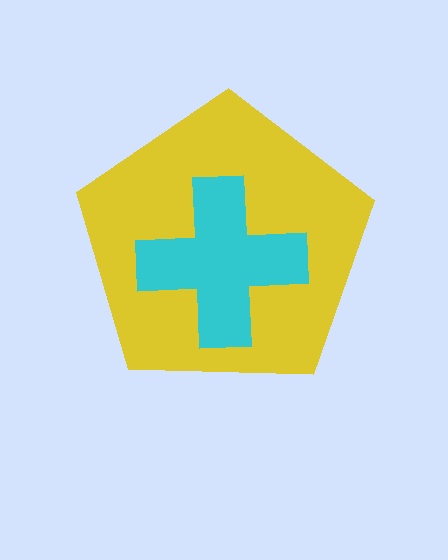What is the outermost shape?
The yellow pentagon.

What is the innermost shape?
The cyan cross.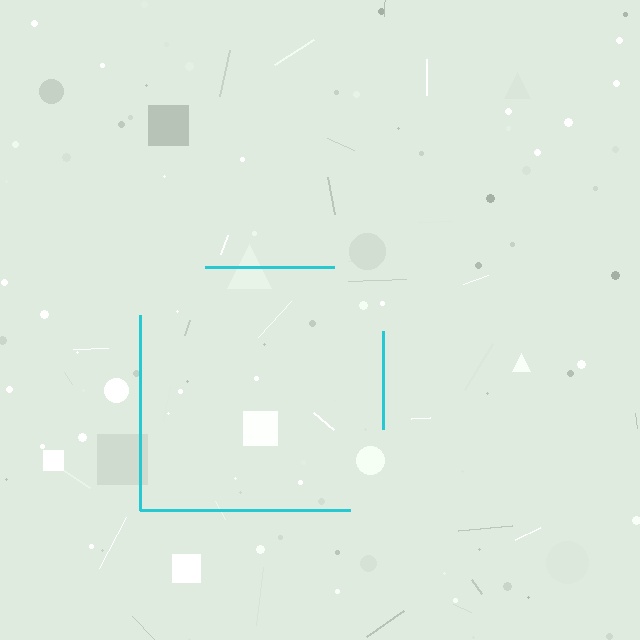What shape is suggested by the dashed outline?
The dashed outline suggests a square.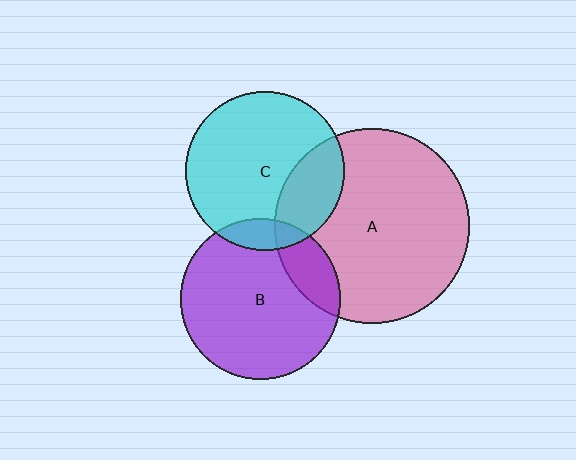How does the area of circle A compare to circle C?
Approximately 1.5 times.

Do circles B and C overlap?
Yes.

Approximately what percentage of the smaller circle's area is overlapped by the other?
Approximately 10%.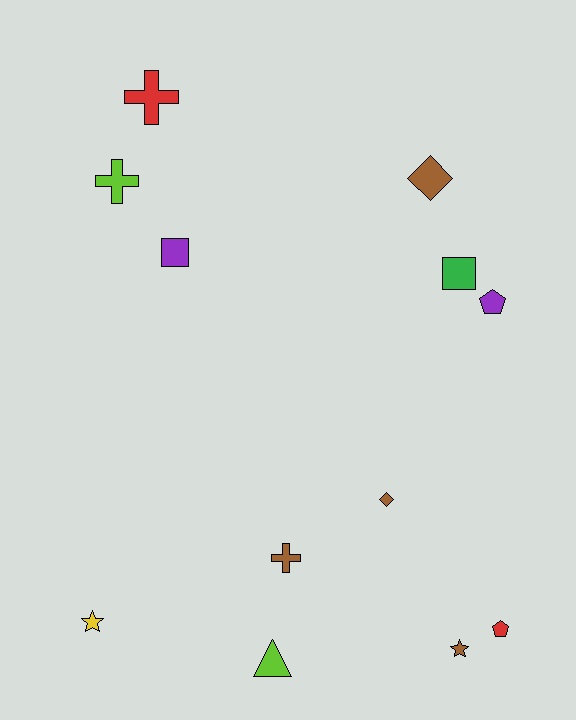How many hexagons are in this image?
There are no hexagons.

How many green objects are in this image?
There is 1 green object.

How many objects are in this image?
There are 12 objects.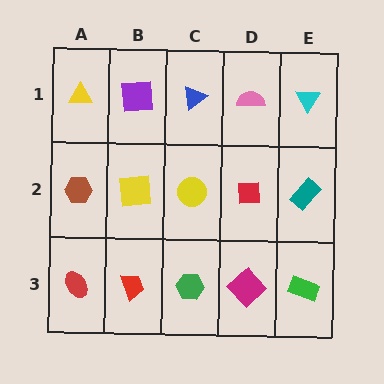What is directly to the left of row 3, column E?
A magenta diamond.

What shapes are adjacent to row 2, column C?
A blue triangle (row 1, column C), a green hexagon (row 3, column C), a yellow square (row 2, column B), a red square (row 2, column D).